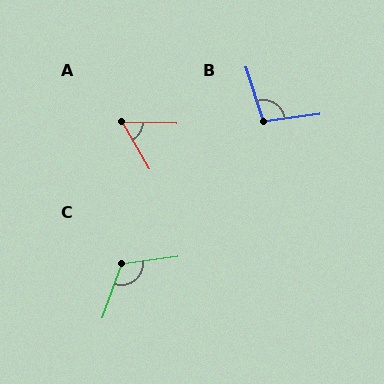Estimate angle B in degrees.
Approximately 100 degrees.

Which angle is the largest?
C, at approximately 117 degrees.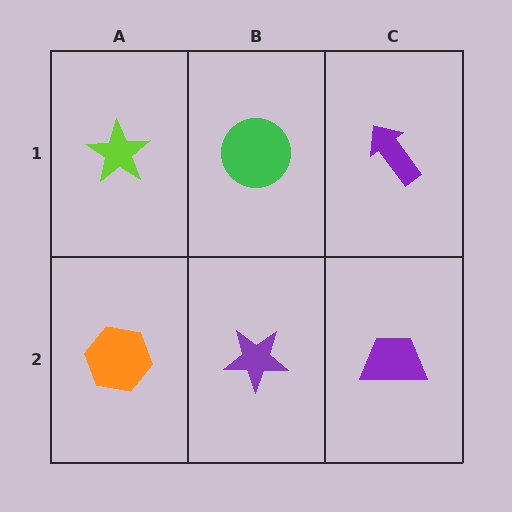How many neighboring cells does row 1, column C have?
2.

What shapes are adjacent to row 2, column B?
A green circle (row 1, column B), an orange hexagon (row 2, column A), a purple trapezoid (row 2, column C).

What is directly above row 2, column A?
A lime star.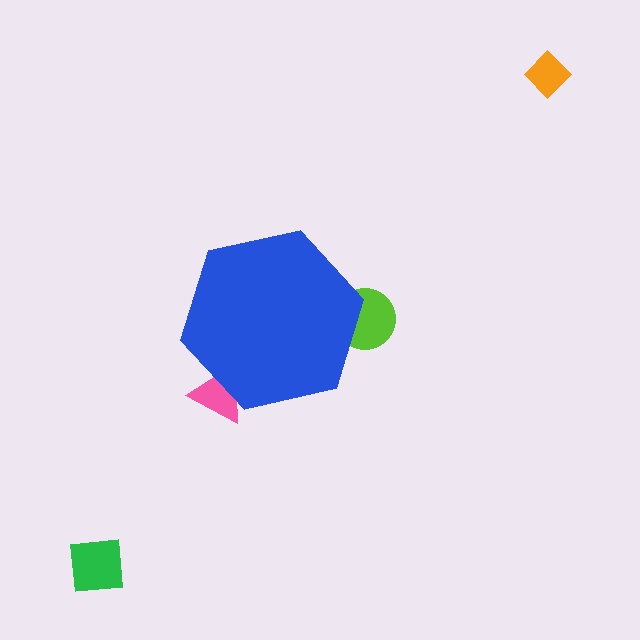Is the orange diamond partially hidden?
No, the orange diamond is fully visible.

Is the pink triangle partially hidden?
Yes, the pink triangle is partially hidden behind the blue hexagon.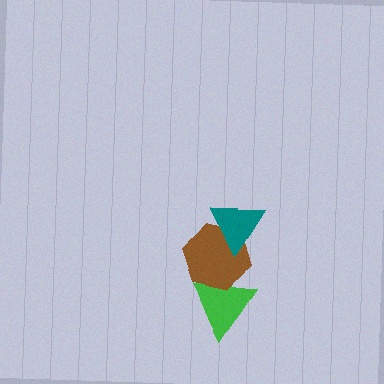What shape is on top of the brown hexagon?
The teal triangle is on top of the brown hexagon.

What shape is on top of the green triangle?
The brown hexagon is on top of the green triangle.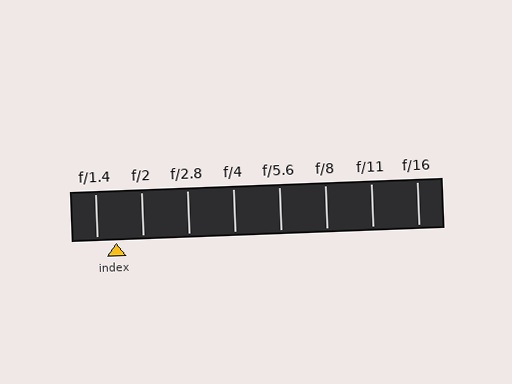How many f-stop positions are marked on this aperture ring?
There are 8 f-stop positions marked.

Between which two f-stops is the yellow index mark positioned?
The index mark is between f/1.4 and f/2.